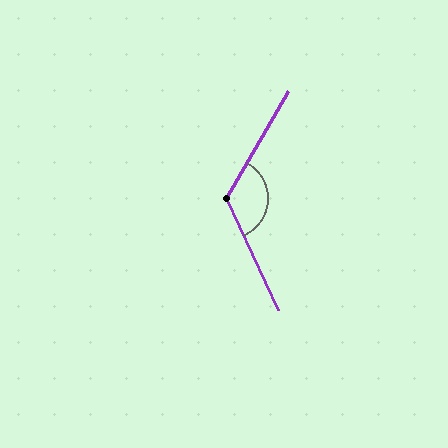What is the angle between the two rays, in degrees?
Approximately 125 degrees.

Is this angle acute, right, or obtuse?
It is obtuse.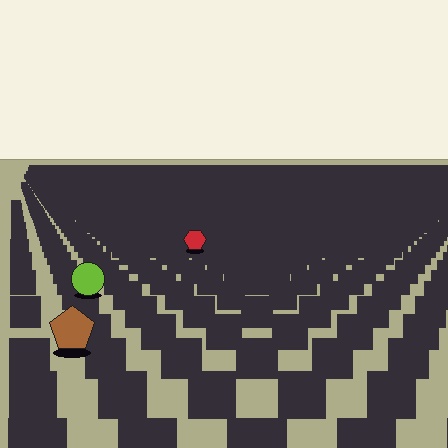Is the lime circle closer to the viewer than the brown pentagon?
No. The brown pentagon is closer — you can tell from the texture gradient: the ground texture is coarser near it.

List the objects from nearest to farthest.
From nearest to farthest: the brown pentagon, the lime circle, the red hexagon.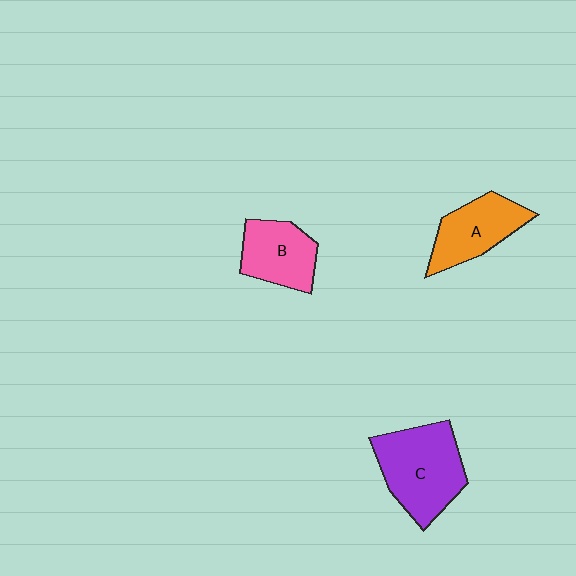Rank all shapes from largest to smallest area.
From largest to smallest: C (purple), A (orange), B (pink).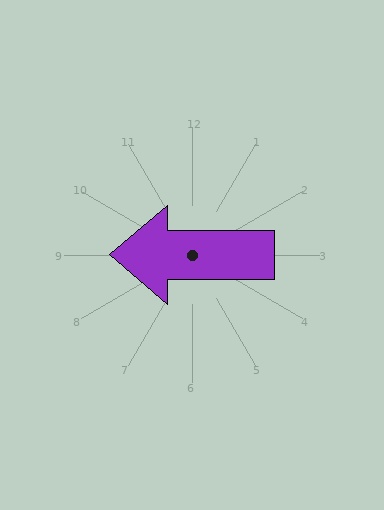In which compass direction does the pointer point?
West.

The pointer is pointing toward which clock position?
Roughly 9 o'clock.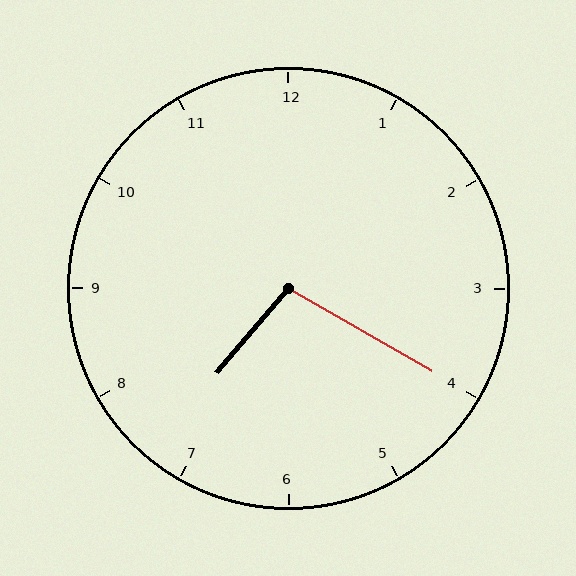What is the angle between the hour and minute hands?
Approximately 100 degrees.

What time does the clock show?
7:20.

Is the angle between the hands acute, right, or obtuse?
It is obtuse.